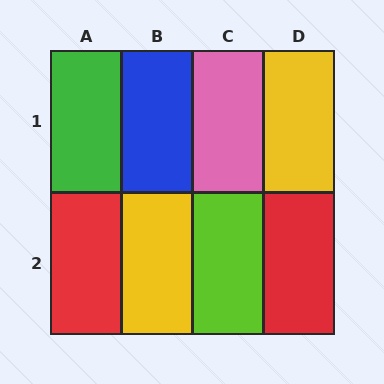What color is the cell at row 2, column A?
Red.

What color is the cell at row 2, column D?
Red.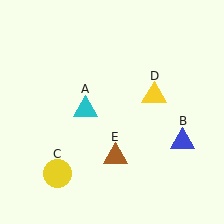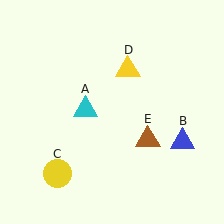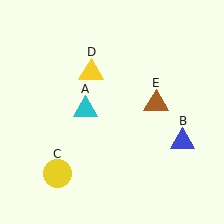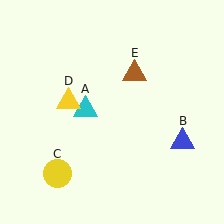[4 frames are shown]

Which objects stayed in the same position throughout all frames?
Cyan triangle (object A) and blue triangle (object B) and yellow circle (object C) remained stationary.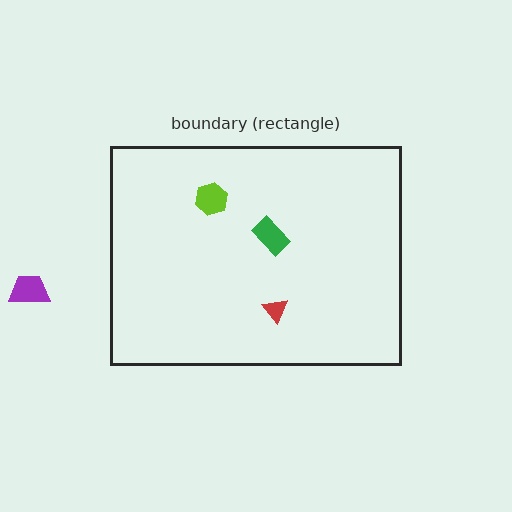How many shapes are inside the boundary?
3 inside, 1 outside.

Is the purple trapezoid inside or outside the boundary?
Outside.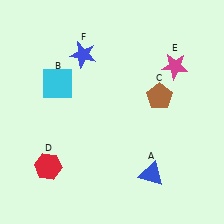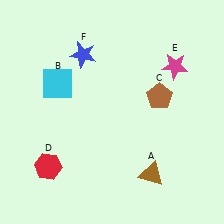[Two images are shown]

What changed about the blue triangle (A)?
In Image 1, A is blue. In Image 2, it changed to brown.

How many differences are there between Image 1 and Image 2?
There is 1 difference between the two images.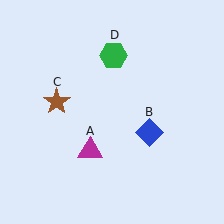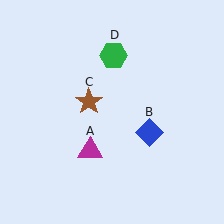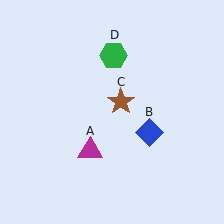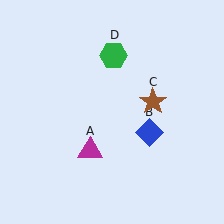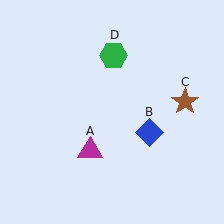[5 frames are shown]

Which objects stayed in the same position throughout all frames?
Magenta triangle (object A) and blue diamond (object B) and green hexagon (object D) remained stationary.